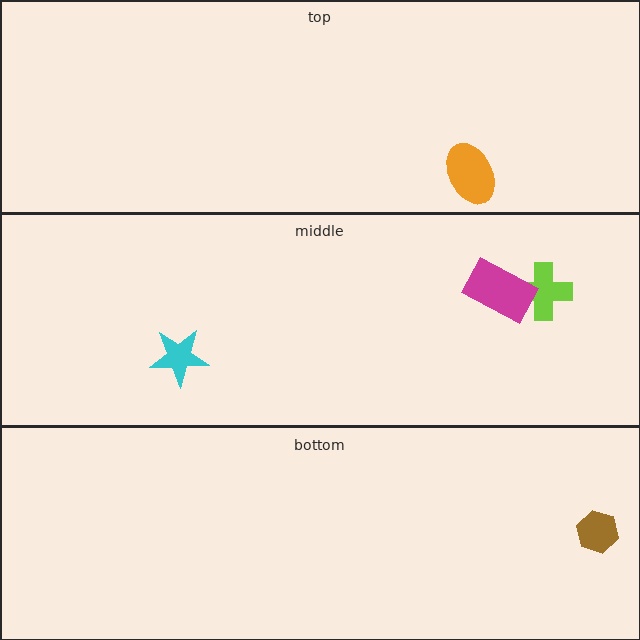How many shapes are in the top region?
1.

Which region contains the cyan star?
The middle region.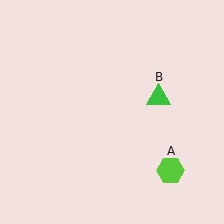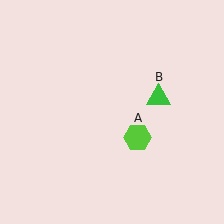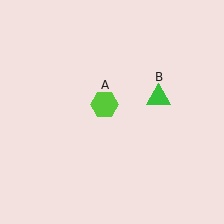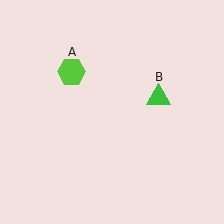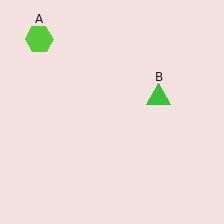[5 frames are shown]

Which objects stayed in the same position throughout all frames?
Green triangle (object B) remained stationary.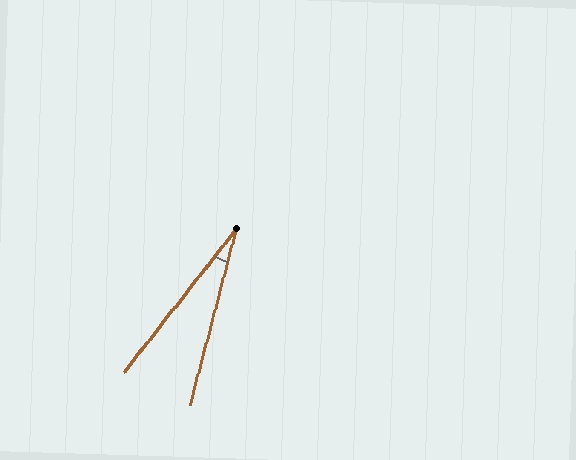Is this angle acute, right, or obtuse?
It is acute.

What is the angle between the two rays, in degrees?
Approximately 23 degrees.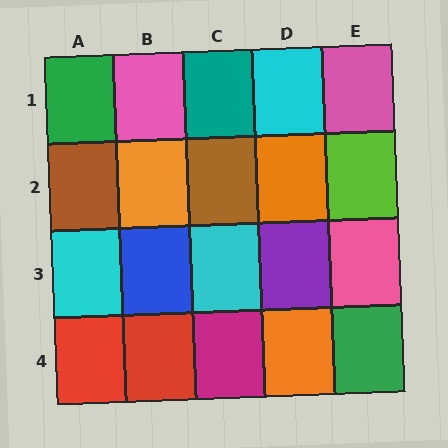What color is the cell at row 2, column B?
Orange.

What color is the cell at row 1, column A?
Green.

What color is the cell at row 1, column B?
Pink.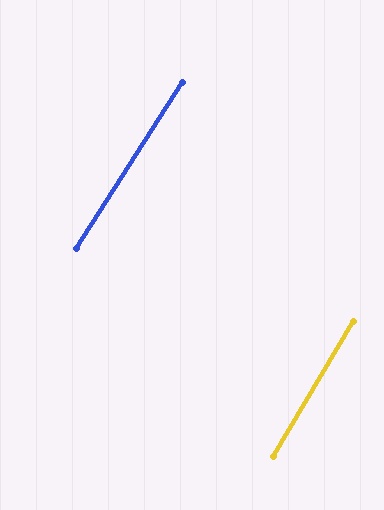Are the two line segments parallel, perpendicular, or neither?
Parallel — their directions differ by only 1.9°.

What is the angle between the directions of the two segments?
Approximately 2 degrees.